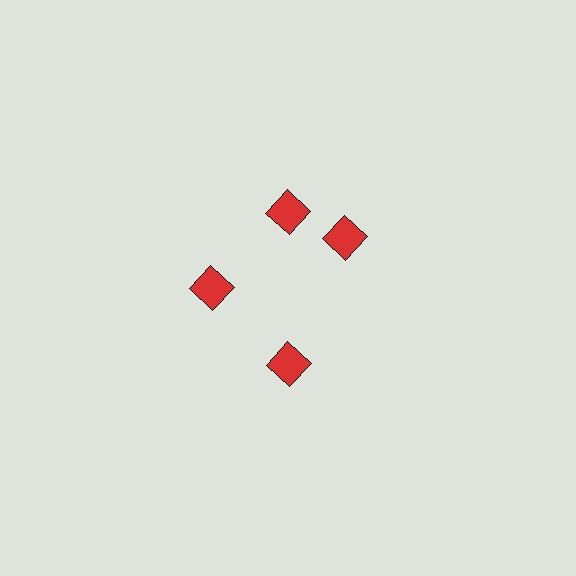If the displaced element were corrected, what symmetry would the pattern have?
It would have 4-fold rotational symmetry — the pattern would map onto itself every 90 degrees.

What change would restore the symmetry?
The symmetry would be restored by rotating it back into even spacing with its neighbors so that all 4 diamonds sit at equal angles and equal distance from the center.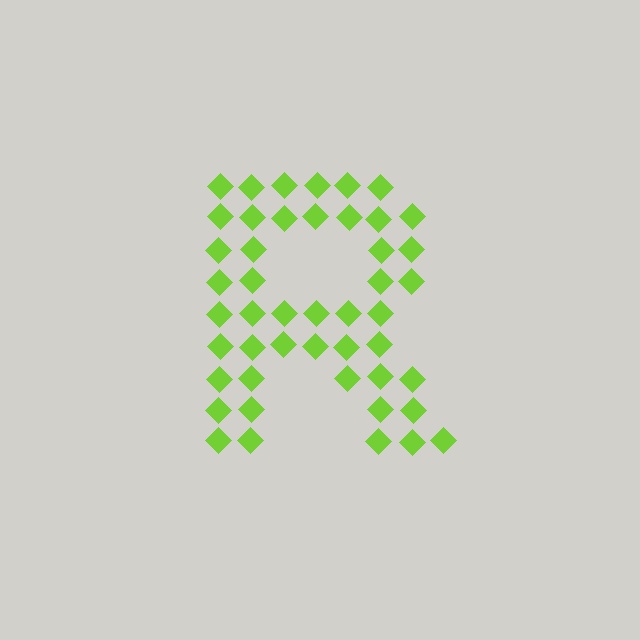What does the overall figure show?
The overall figure shows the letter R.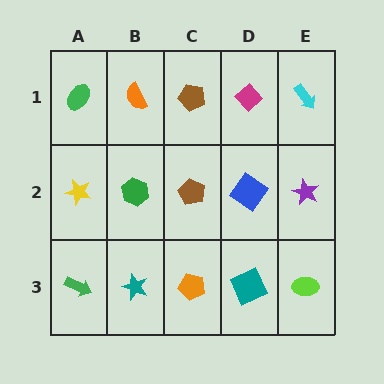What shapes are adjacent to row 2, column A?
A green ellipse (row 1, column A), a green arrow (row 3, column A), a green hexagon (row 2, column B).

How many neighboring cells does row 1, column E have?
2.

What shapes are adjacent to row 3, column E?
A purple star (row 2, column E), a teal square (row 3, column D).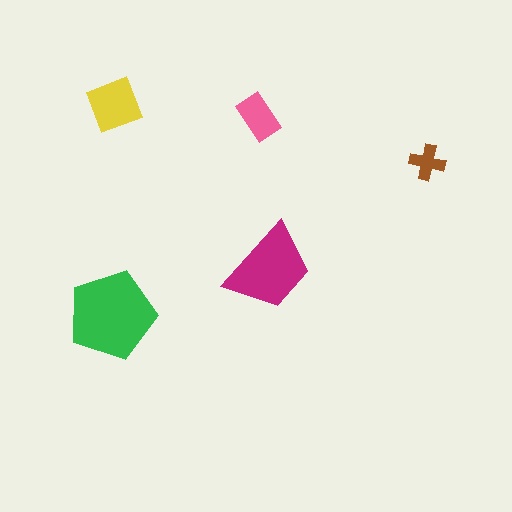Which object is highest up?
The yellow diamond is topmost.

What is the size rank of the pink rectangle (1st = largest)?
4th.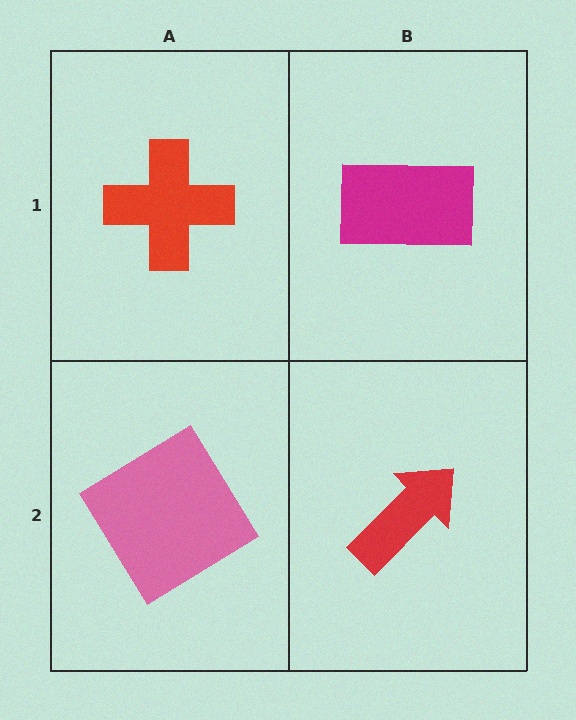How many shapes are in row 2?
2 shapes.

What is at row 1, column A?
A red cross.